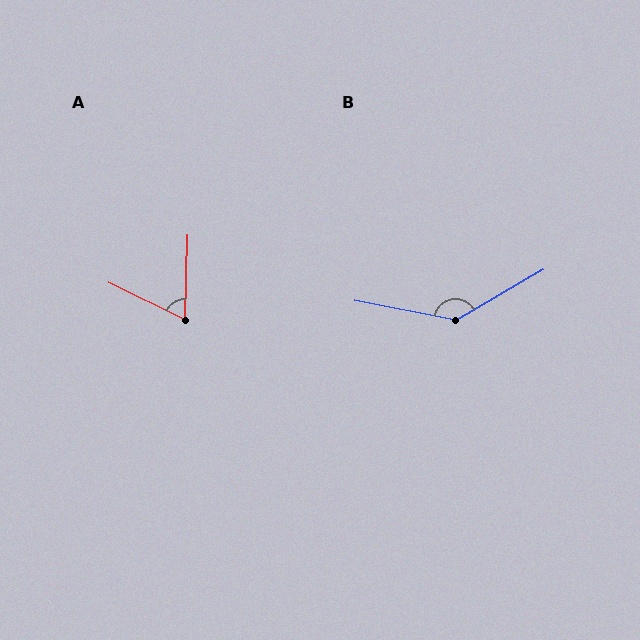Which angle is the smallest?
A, at approximately 66 degrees.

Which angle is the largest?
B, at approximately 139 degrees.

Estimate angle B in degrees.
Approximately 139 degrees.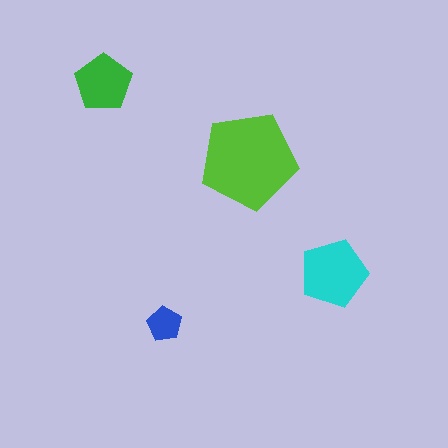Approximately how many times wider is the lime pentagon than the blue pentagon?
About 3 times wider.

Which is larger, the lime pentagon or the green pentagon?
The lime one.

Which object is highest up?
The green pentagon is topmost.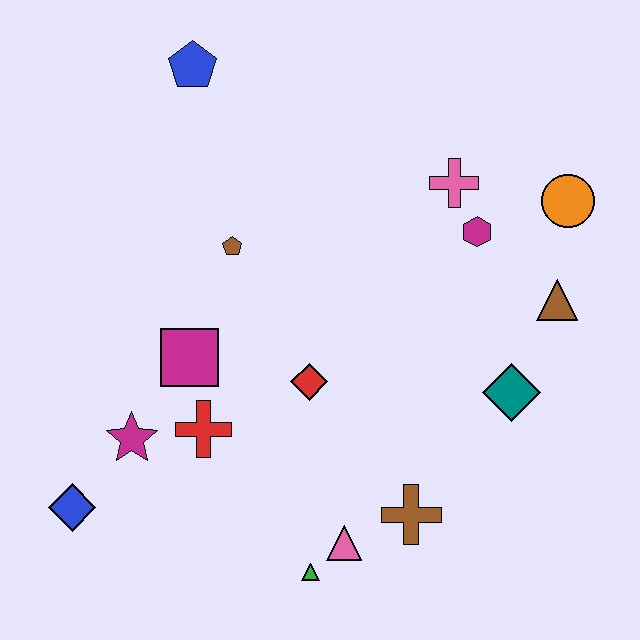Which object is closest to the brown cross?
The pink triangle is closest to the brown cross.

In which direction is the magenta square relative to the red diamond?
The magenta square is to the left of the red diamond.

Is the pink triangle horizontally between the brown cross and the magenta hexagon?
No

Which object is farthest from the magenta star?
The orange circle is farthest from the magenta star.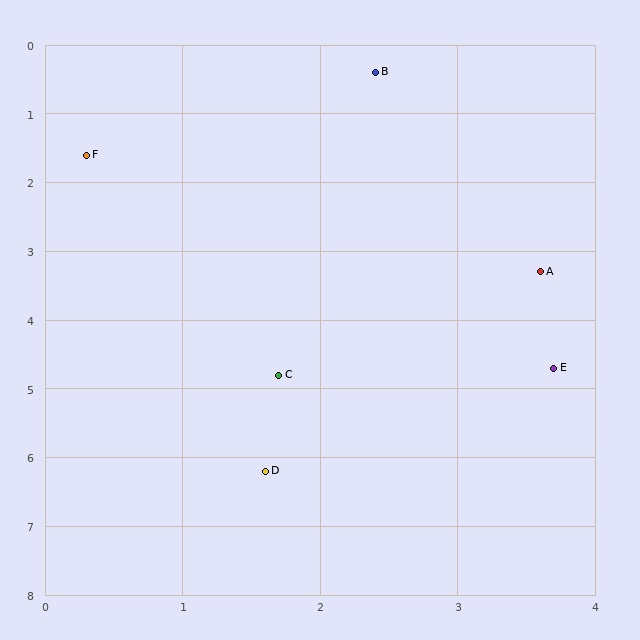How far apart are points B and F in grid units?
Points B and F are about 2.4 grid units apart.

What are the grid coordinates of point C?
Point C is at approximately (1.7, 4.8).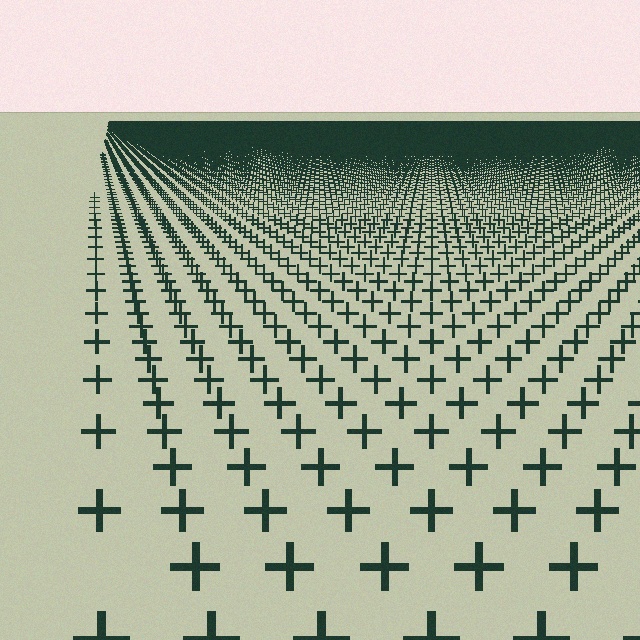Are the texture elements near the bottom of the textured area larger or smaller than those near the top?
Larger. Near the bottom, elements are closer to the viewer and appear at a bigger on-screen size.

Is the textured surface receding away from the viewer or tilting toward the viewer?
The surface is receding away from the viewer. Texture elements get smaller and denser toward the top.